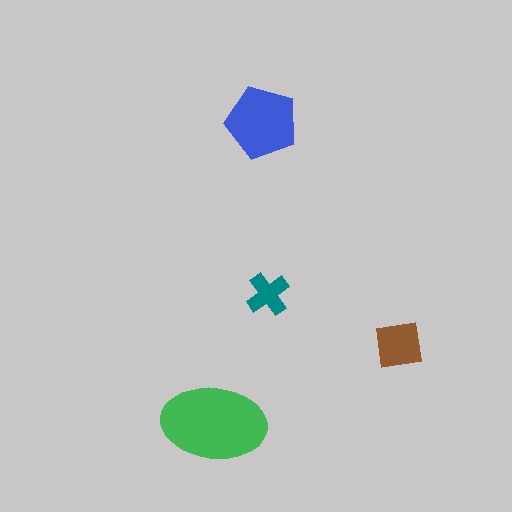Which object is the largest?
The green ellipse.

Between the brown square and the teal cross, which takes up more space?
The brown square.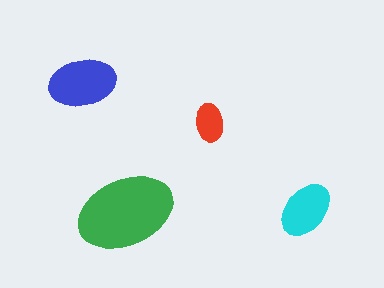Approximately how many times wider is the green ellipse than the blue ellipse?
About 1.5 times wider.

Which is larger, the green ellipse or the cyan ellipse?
The green one.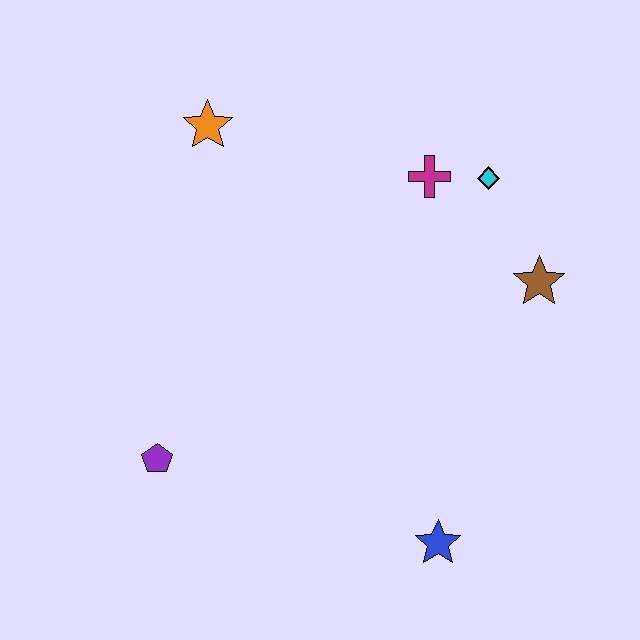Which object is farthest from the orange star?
The blue star is farthest from the orange star.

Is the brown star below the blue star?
No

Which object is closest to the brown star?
The cyan diamond is closest to the brown star.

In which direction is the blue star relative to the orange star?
The blue star is below the orange star.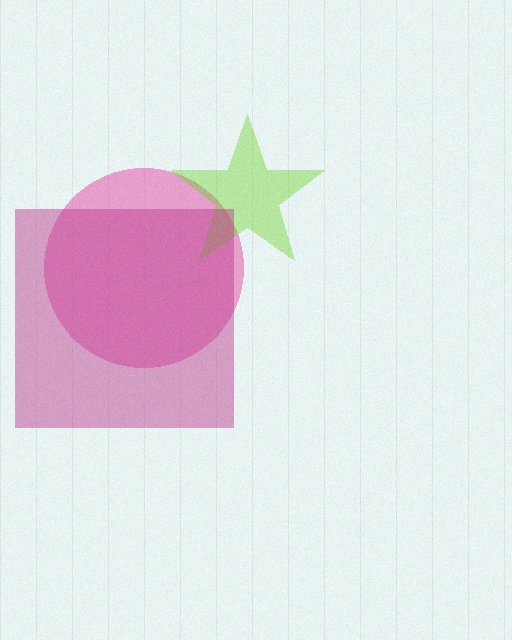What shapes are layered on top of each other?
The layered shapes are: a pink circle, a lime star, a magenta square.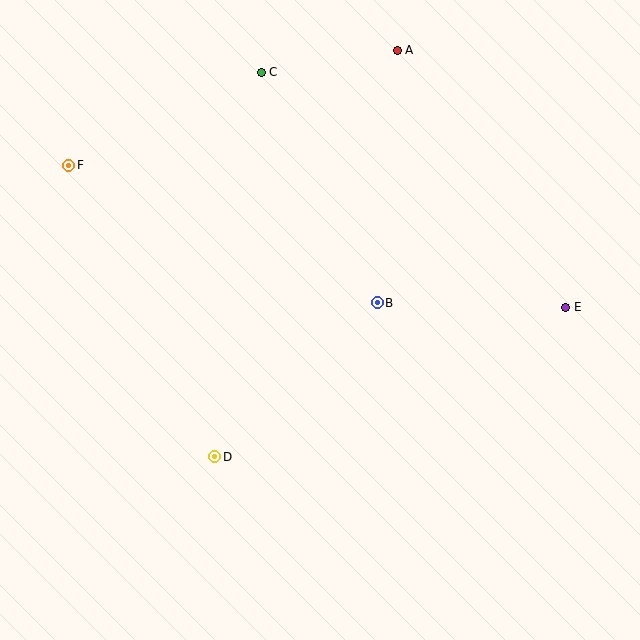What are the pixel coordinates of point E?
Point E is at (566, 307).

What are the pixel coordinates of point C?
Point C is at (261, 72).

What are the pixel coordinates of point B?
Point B is at (377, 303).